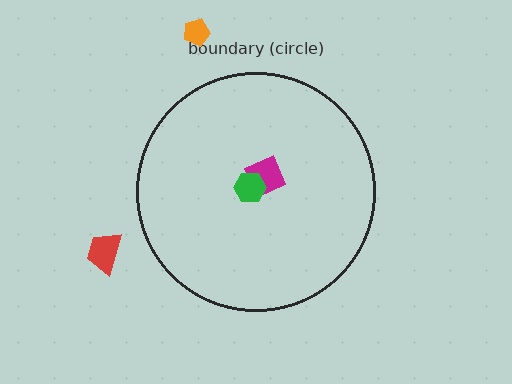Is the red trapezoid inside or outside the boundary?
Outside.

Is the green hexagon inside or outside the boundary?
Inside.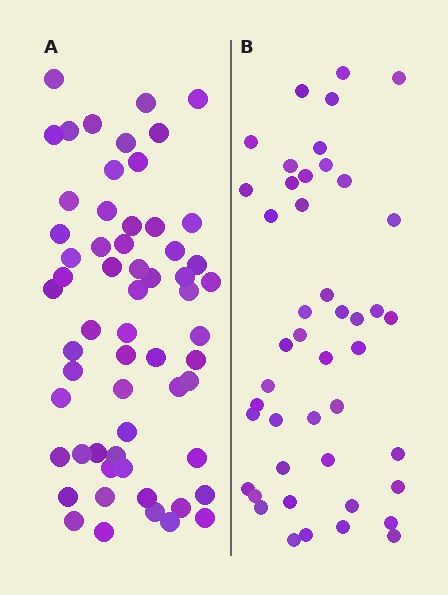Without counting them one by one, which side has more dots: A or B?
Region A (the left region) has more dots.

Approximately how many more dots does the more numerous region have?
Region A has approximately 15 more dots than region B.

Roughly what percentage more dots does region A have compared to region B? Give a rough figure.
About 35% more.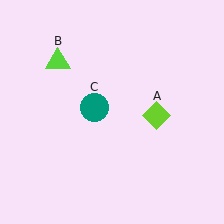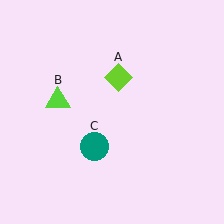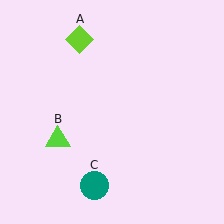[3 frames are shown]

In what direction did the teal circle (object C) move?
The teal circle (object C) moved down.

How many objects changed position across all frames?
3 objects changed position: lime diamond (object A), lime triangle (object B), teal circle (object C).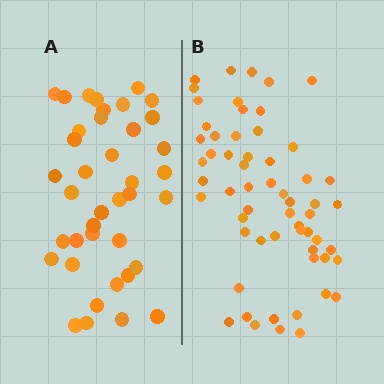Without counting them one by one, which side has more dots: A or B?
Region B (the right region) has more dots.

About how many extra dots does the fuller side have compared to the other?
Region B has approximately 20 more dots than region A.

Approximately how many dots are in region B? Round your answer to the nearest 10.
About 60 dots. (The exact count is 59, which rounds to 60.)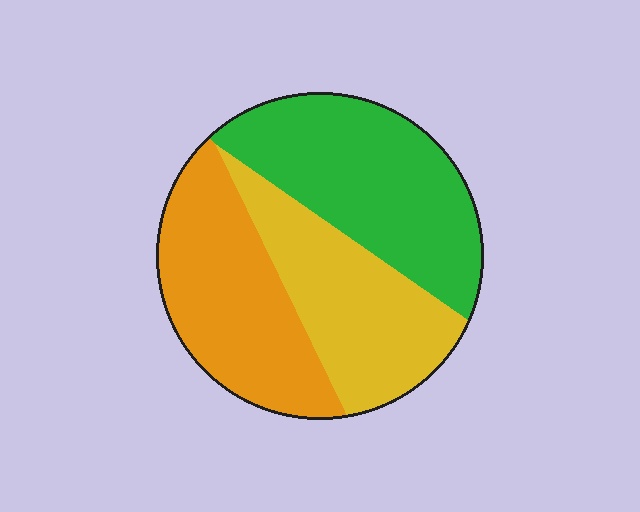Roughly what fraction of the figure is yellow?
Yellow covers about 30% of the figure.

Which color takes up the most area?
Green, at roughly 40%.